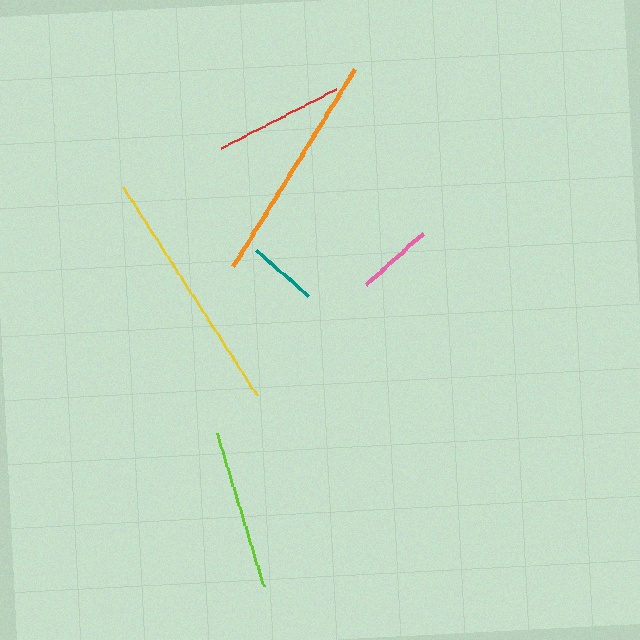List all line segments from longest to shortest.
From longest to shortest: yellow, orange, lime, red, pink, teal.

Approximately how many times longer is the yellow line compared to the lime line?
The yellow line is approximately 1.6 times the length of the lime line.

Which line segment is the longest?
The yellow line is the longest at approximately 248 pixels.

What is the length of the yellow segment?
The yellow segment is approximately 248 pixels long.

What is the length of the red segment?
The red segment is approximately 130 pixels long.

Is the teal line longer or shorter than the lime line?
The lime line is longer than the teal line.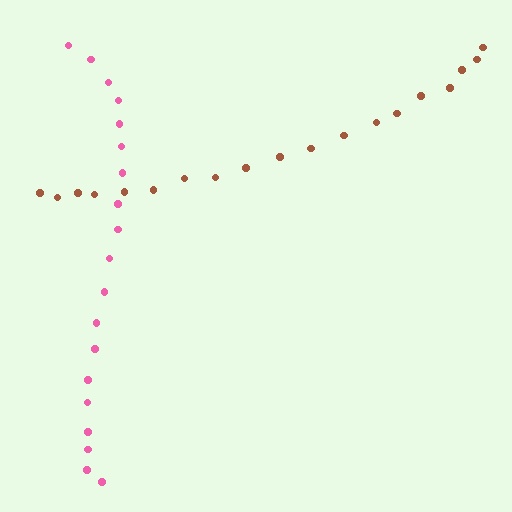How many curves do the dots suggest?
There are 2 distinct paths.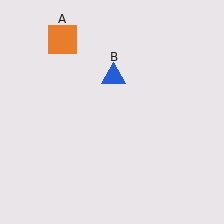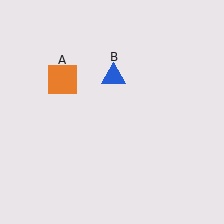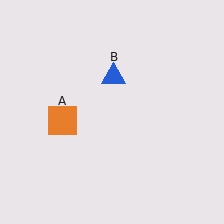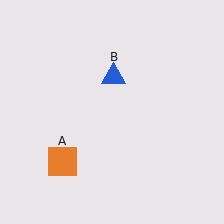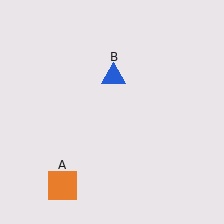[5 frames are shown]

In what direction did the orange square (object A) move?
The orange square (object A) moved down.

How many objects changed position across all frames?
1 object changed position: orange square (object A).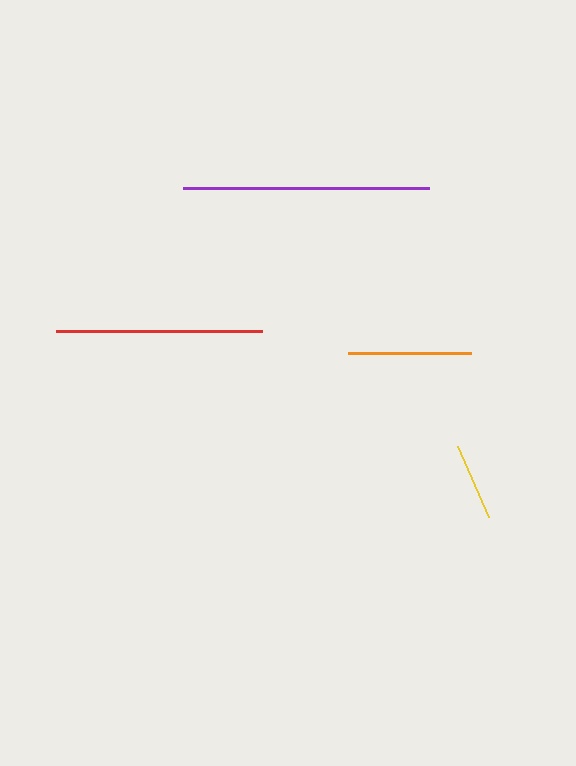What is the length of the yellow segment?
The yellow segment is approximately 77 pixels long.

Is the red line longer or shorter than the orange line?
The red line is longer than the orange line.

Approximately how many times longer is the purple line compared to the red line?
The purple line is approximately 1.2 times the length of the red line.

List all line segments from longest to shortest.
From longest to shortest: purple, red, orange, yellow.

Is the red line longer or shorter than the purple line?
The purple line is longer than the red line.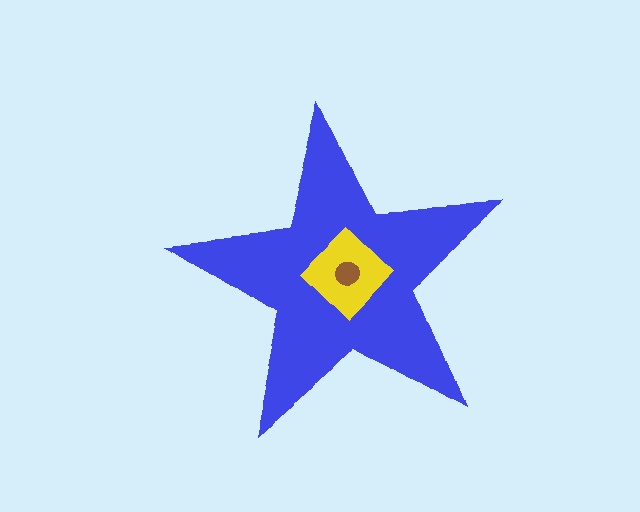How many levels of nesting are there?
3.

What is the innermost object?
The brown circle.